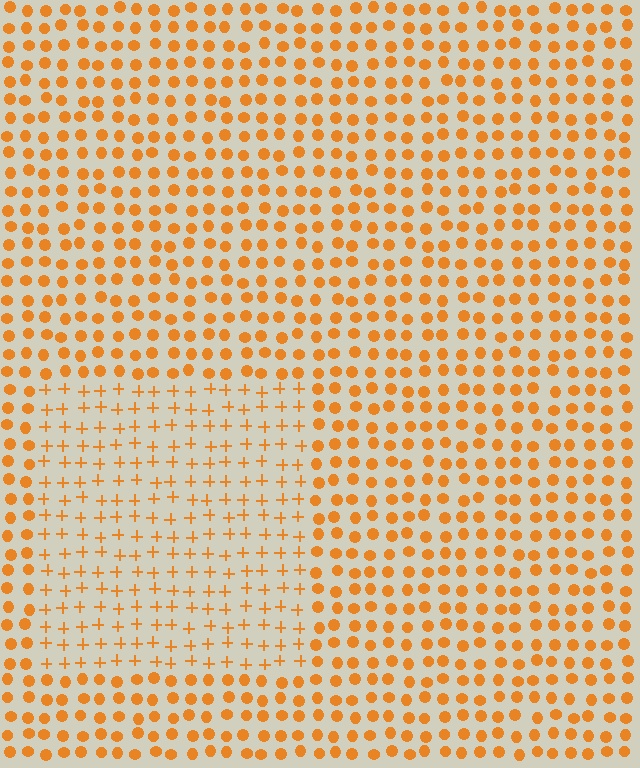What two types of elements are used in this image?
The image uses plus signs inside the rectangle region and circles outside it.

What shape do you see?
I see a rectangle.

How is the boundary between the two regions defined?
The boundary is defined by a change in element shape: plus signs inside vs. circles outside. All elements share the same color and spacing.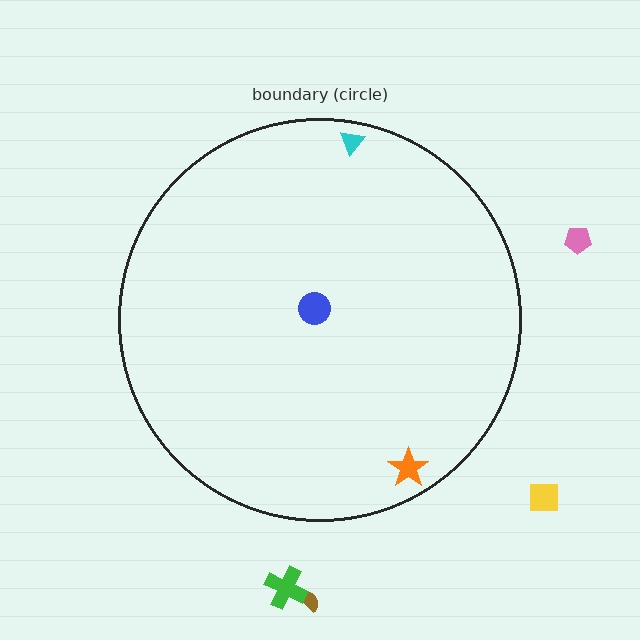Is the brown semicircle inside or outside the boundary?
Outside.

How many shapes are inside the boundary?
3 inside, 4 outside.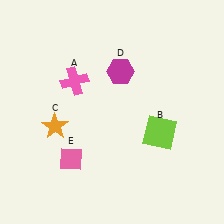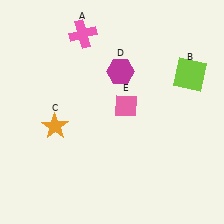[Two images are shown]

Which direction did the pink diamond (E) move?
The pink diamond (E) moved right.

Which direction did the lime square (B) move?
The lime square (B) moved up.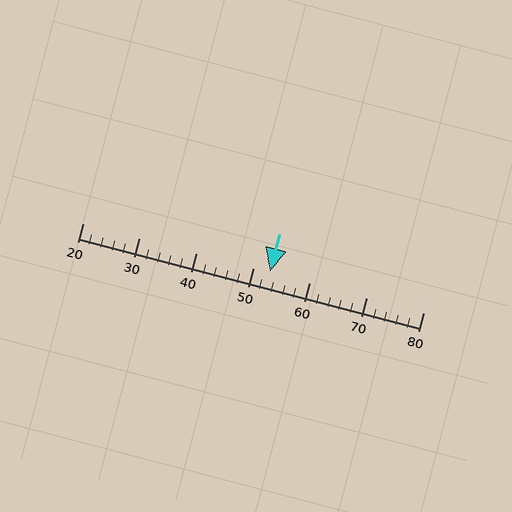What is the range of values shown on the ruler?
The ruler shows values from 20 to 80.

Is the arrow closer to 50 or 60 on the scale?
The arrow is closer to 50.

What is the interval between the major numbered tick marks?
The major tick marks are spaced 10 units apart.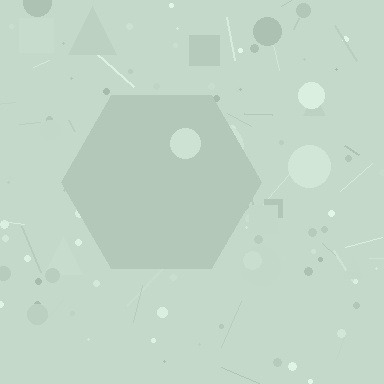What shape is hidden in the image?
A hexagon is hidden in the image.